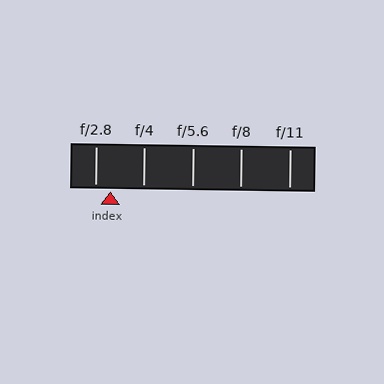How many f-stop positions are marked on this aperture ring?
There are 5 f-stop positions marked.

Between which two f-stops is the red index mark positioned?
The index mark is between f/2.8 and f/4.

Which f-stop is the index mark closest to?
The index mark is closest to f/2.8.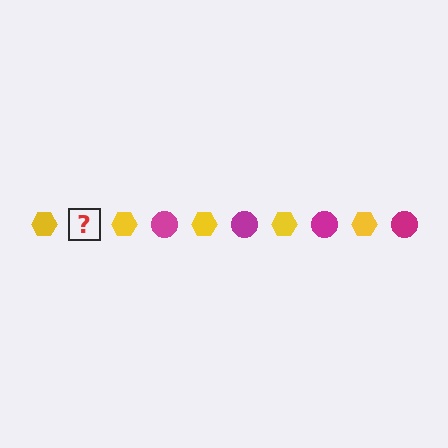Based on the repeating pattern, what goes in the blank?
The blank should be a magenta circle.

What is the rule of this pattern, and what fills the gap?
The rule is that the pattern alternates between yellow hexagon and magenta circle. The gap should be filled with a magenta circle.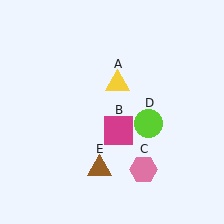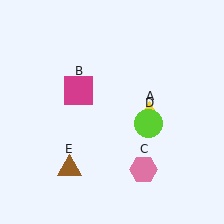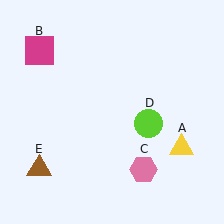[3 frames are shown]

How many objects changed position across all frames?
3 objects changed position: yellow triangle (object A), magenta square (object B), brown triangle (object E).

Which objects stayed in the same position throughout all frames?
Pink hexagon (object C) and lime circle (object D) remained stationary.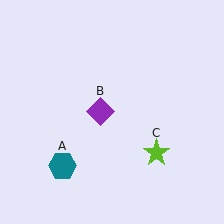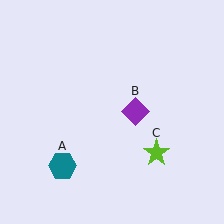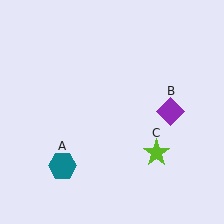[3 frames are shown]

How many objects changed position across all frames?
1 object changed position: purple diamond (object B).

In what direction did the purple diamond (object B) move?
The purple diamond (object B) moved right.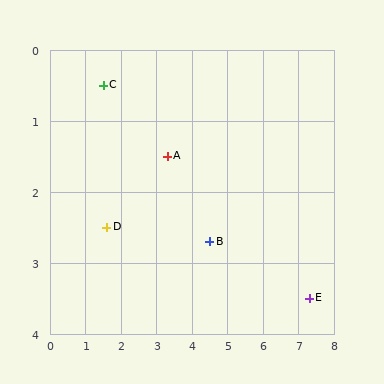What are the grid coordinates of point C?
Point C is at approximately (1.5, 0.5).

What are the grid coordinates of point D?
Point D is at approximately (1.6, 2.5).